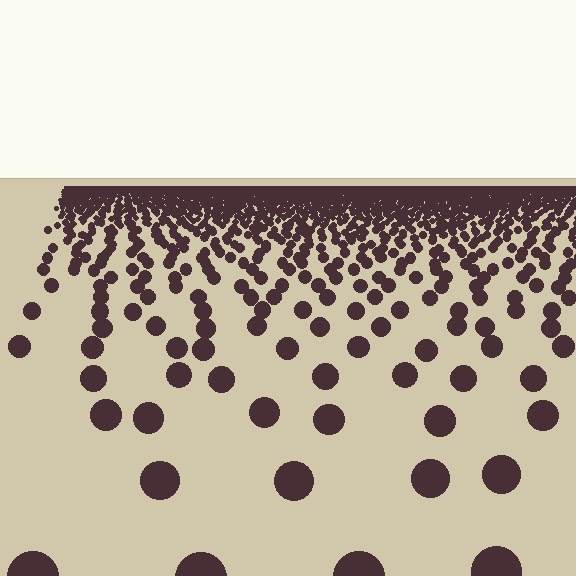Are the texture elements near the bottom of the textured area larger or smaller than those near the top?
Larger. Near the bottom, elements are closer to the viewer and appear at a bigger on-screen size.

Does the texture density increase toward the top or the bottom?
Density increases toward the top.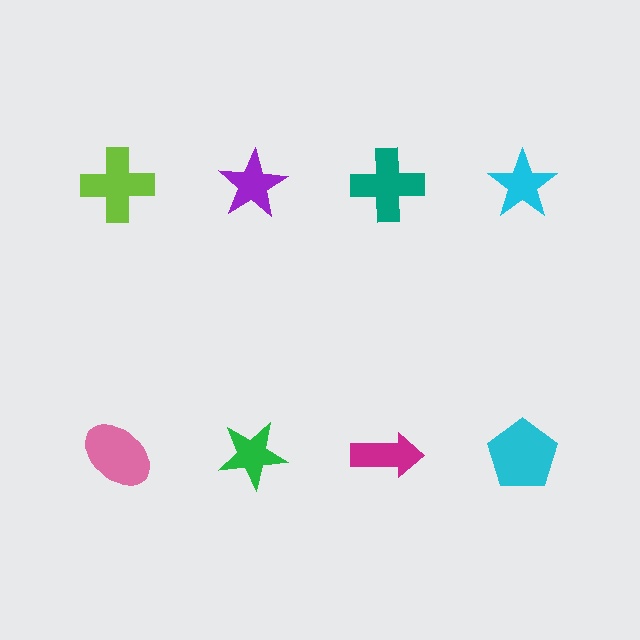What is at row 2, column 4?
A cyan pentagon.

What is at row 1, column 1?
A lime cross.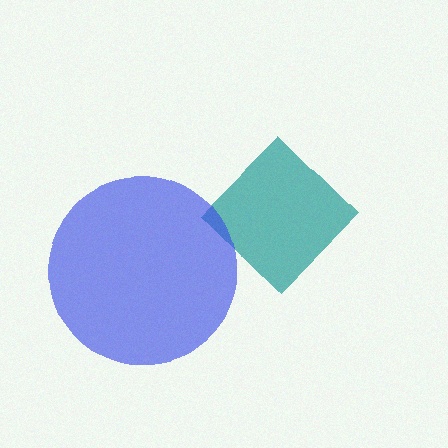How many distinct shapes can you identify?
There are 2 distinct shapes: a teal diamond, a blue circle.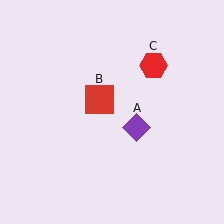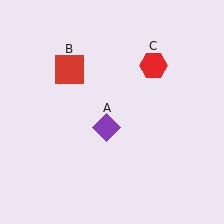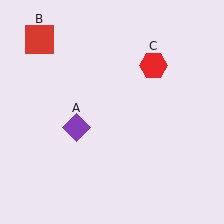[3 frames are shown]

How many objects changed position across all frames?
2 objects changed position: purple diamond (object A), red square (object B).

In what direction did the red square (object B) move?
The red square (object B) moved up and to the left.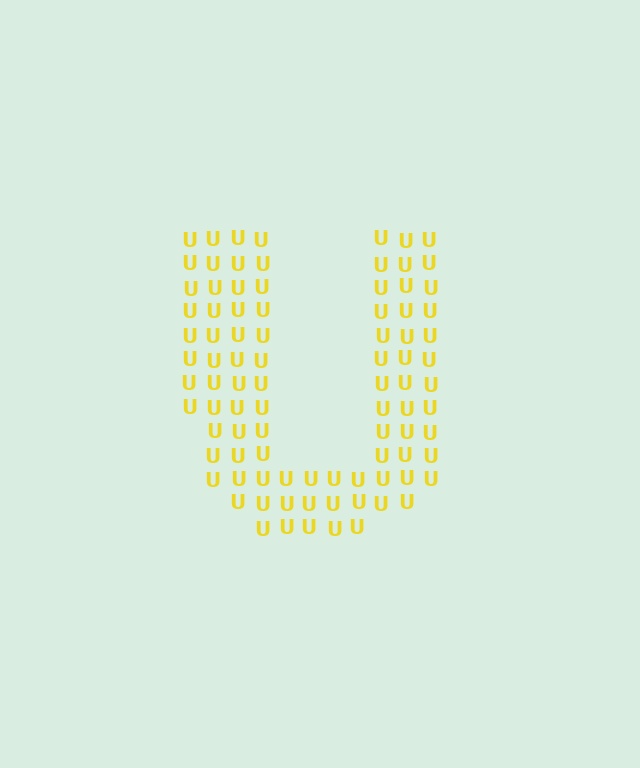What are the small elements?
The small elements are letter U's.